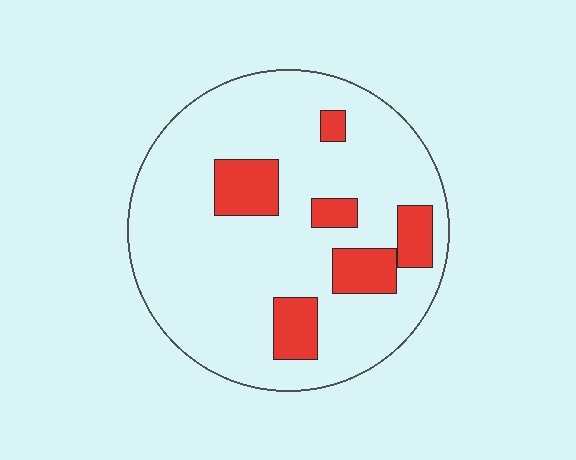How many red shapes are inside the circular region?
6.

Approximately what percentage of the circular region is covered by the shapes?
Approximately 15%.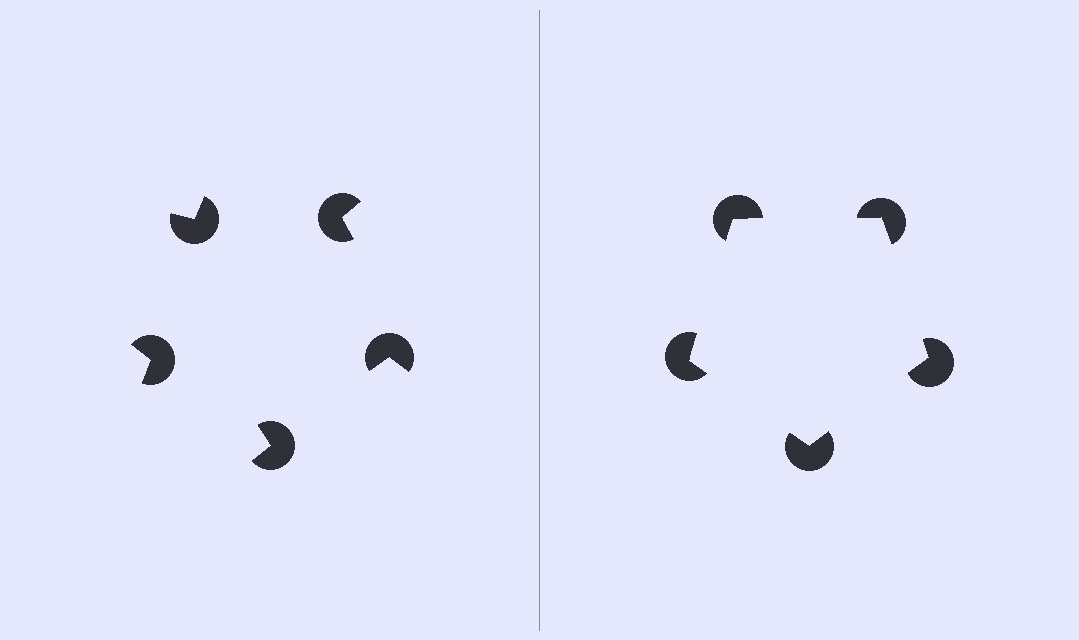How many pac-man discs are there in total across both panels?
10 — 5 on each side.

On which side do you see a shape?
An illusory pentagon appears on the right side. On the left side the wedge cuts are rotated, so no coherent shape forms.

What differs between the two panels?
The pac-man discs are positioned identically on both sides; only the wedge orientations differ. On the right they align to a pentagon; on the left they are misaligned.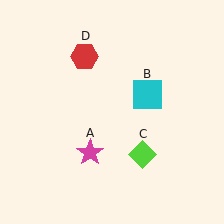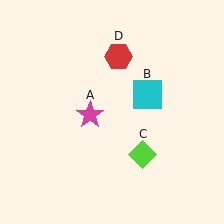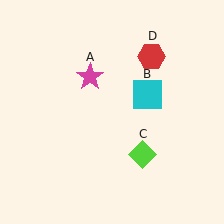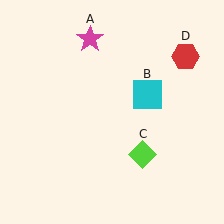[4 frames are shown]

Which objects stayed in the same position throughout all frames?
Cyan square (object B) and lime diamond (object C) remained stationary.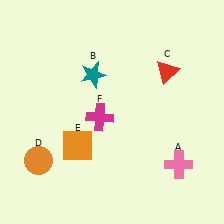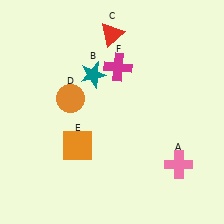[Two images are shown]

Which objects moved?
The objects that moved are: the red triangle (C), the orange circle (D), the magenta cross (F).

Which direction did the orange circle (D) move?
The orange circle (D) moved up.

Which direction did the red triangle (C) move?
The red triangle (C) moved left.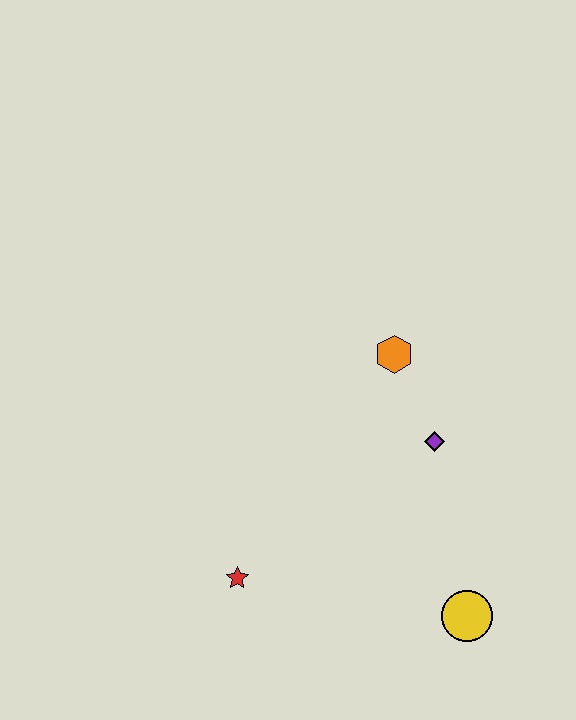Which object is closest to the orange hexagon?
The purple diamond is closest to the orange hexagon.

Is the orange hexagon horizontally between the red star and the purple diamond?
Yes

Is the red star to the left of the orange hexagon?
Yes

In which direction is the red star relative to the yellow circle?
The red star is to the left of the yellow circle.